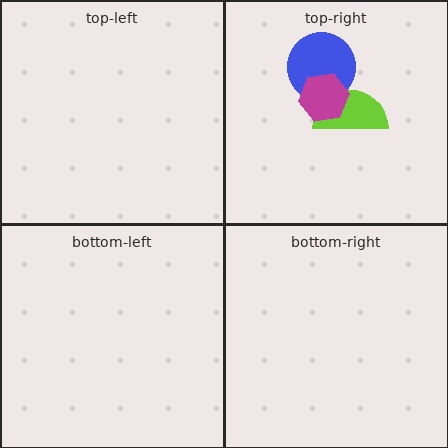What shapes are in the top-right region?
The blue circle, the lime semicircle, the magenta hexagon.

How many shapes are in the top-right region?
3.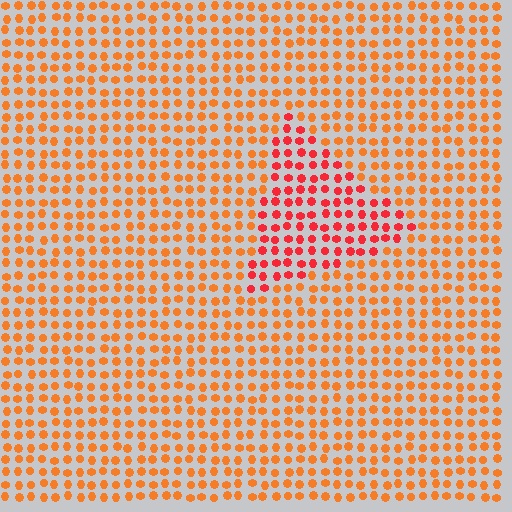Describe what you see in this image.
The image is filled with small orange elements in a uniform arrangement. A triangle-shaped region is visible where the elements are tinted to a slightly different hue, forming a subtle color boundary.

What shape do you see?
I see a triangle.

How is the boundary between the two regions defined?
The boundary is defined purely by a slight shift in hue (about 29 degrees). Spacing, size, and orientation are identical on both sides.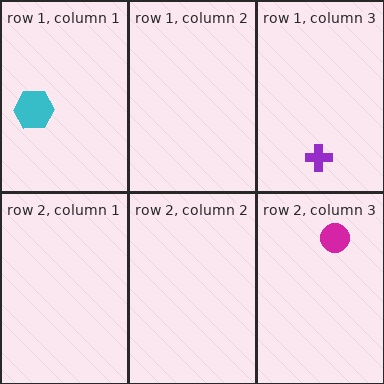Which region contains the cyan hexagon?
The row 1, column 1 region.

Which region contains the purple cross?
The row 1, column 3 region.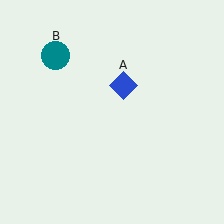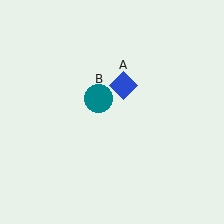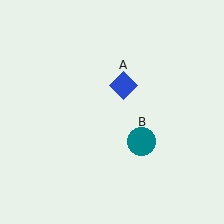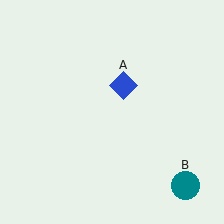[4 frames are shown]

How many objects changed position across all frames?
1 object changed position: teal circle (object B).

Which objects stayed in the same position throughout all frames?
Blue diamond (object A) remained stationary.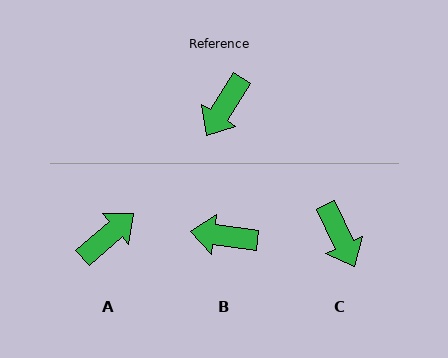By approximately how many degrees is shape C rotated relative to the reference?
Approximately 57 degrees counter-clockwise.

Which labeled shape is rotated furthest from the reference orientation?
A, about 163 degrees away.